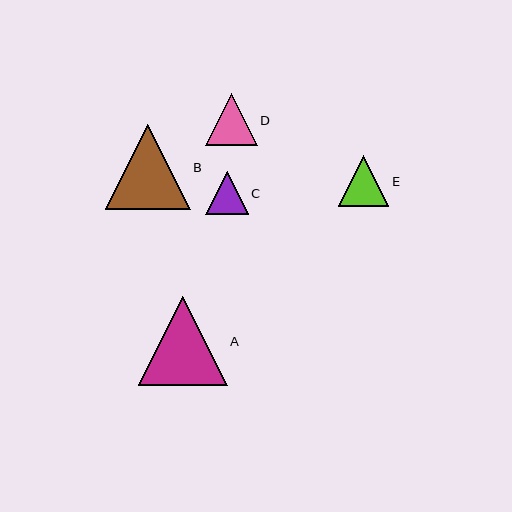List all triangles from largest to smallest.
From largest to smallest: A, B, D, E, C.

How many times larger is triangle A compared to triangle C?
Triangle A is approximately 2.1 times the size of triangle C.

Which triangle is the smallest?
Triangle C is the smallest with a size of approximately 42 pixels.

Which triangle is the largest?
Triangle A is the largest with a size of approximately 89 pixels.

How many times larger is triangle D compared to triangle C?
Triangle D is approximately 1.2 times the size of triangle C.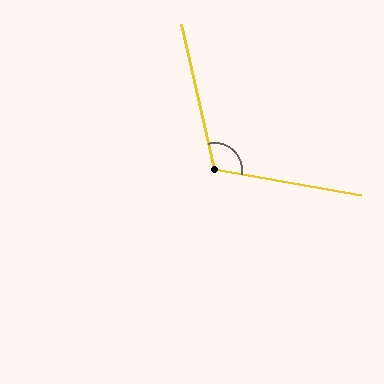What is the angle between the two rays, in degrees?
Approximately 113 degrees.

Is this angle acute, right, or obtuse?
It is obtuse.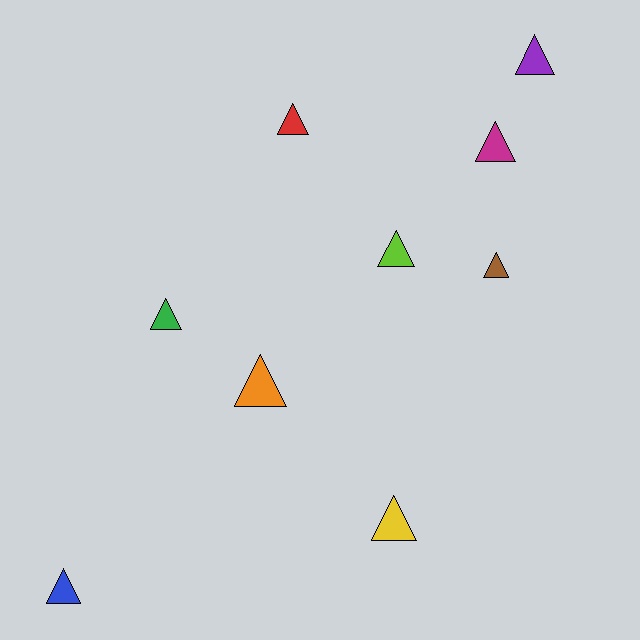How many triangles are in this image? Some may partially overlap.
There are 9 triangles.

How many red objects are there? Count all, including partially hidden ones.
There is 1 red object.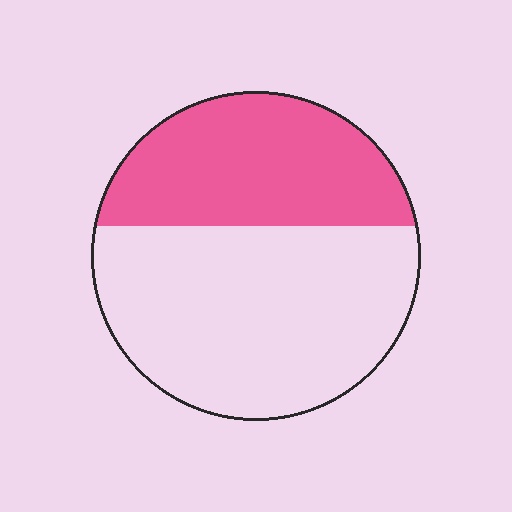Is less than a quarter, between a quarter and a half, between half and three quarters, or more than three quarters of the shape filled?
Between a quarter and a half.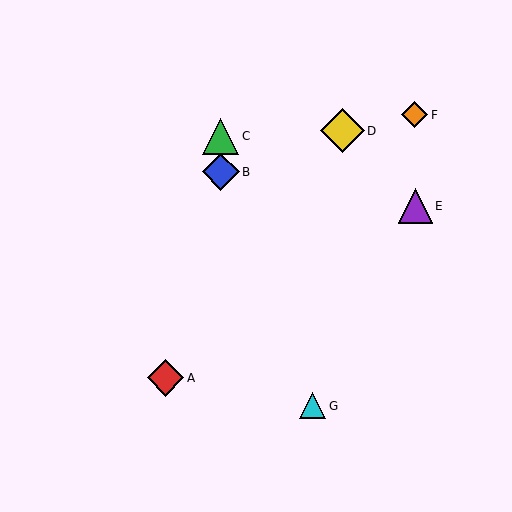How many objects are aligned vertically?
2 objects (B, C) are aligned vertically.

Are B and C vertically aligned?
Yes, both are at x≈221.